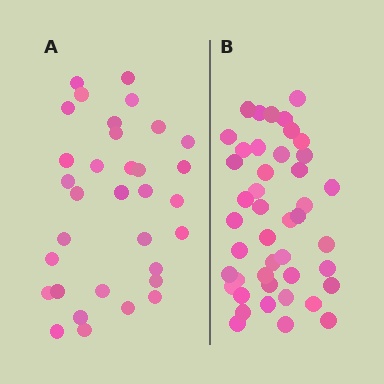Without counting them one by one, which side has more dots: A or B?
Region B (the right region) has more dots.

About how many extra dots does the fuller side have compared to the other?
Region B has roughly 12 or so more dots than region A.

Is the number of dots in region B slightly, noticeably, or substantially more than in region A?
Region B has noticeably more, but not dramatically so. The ratio is roughly 1.3 to 1.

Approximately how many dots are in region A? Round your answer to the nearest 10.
About 30 dots. (The exact count is 33, which rounds to 30.)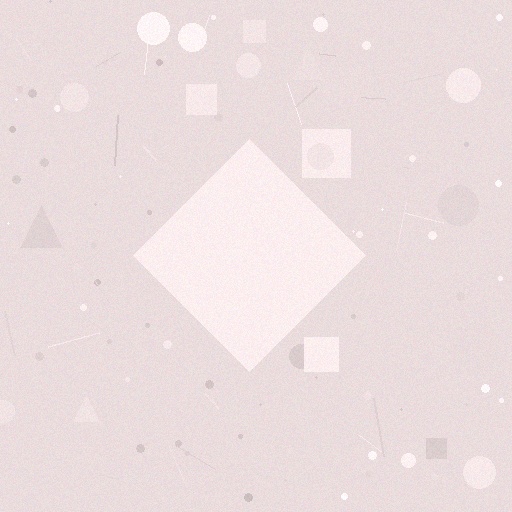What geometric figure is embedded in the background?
A diamond is embedded in the background.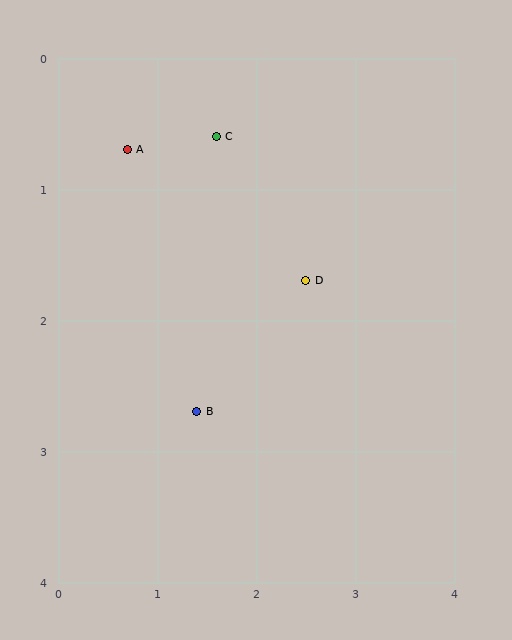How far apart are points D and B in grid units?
Points D and B are about 1.5 grid units apart.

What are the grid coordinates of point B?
Point B is at approximately (1.4, 2.7).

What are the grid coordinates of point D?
Point D is at approximately (2.5, 1.7).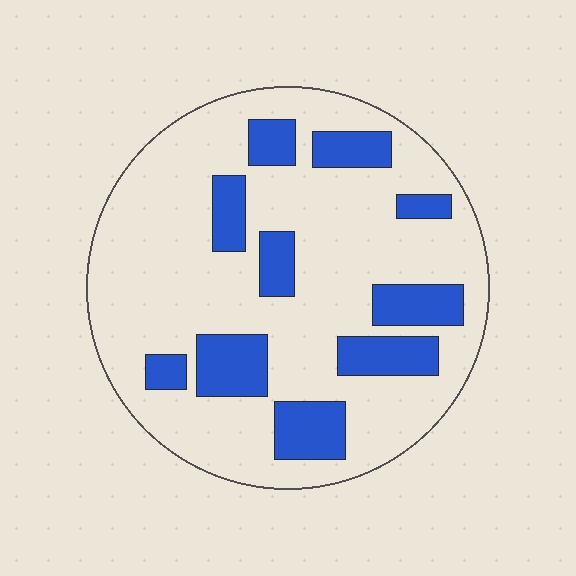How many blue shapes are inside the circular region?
10.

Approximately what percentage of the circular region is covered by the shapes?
Approximately 25%.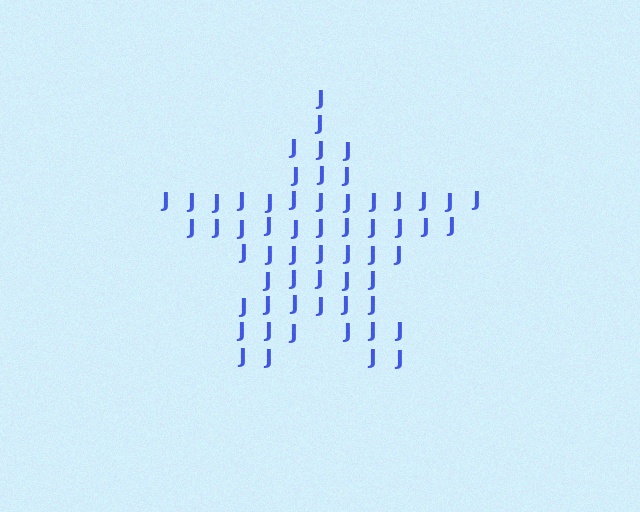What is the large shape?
The large shape is a star.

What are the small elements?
The small elements are letter J's.